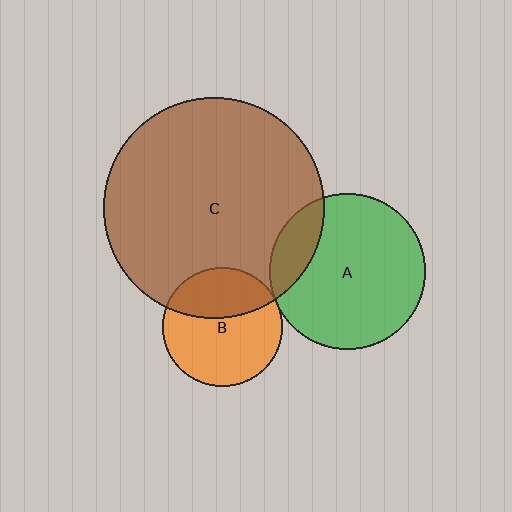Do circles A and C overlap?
Yes.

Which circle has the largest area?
Circle C (brown).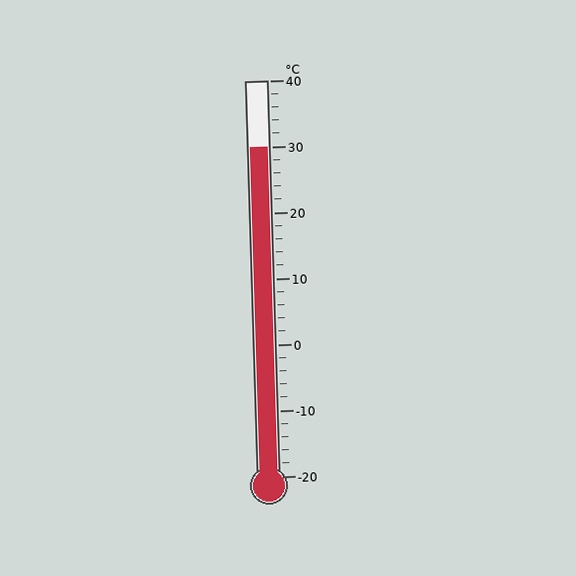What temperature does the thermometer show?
The thermometer shows approximately 30°C.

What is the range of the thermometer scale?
The thermometer scale ranges from -20°C to 40°C.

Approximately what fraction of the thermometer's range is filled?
The thermometer is filled to approximately 85% of its range.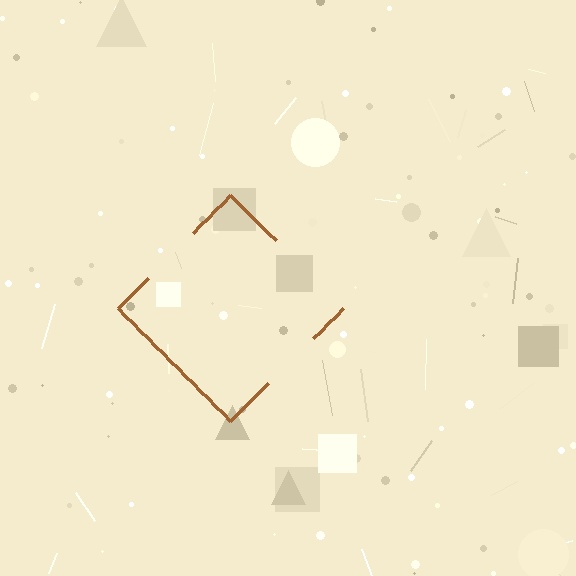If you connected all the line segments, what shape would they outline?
They would outline a diamond.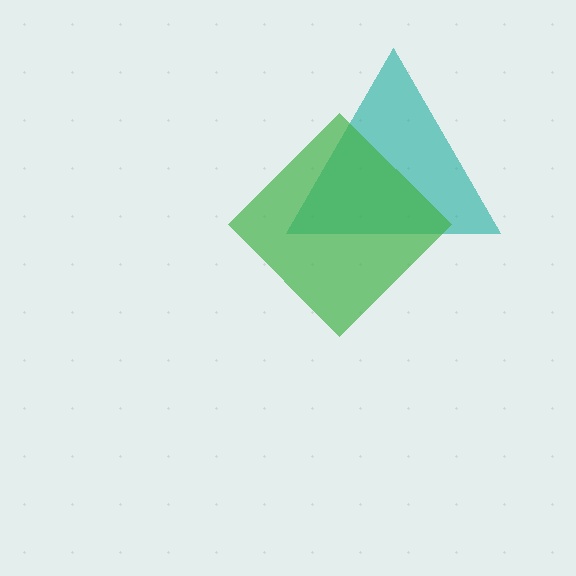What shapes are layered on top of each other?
The layered shapes are: a teal triangle, a green diamond.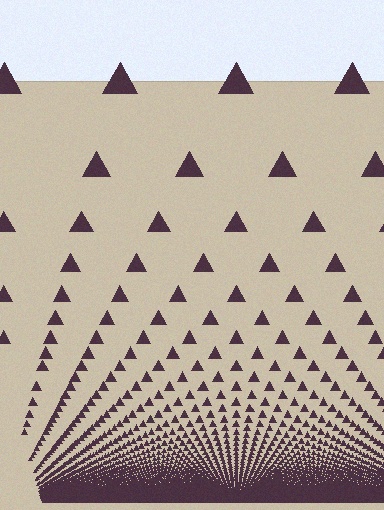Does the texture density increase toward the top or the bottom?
Density increases toward the bottom.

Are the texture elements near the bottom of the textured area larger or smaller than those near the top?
Smaller. The gradient is inverted — elements near the bottom are smaller and denser.